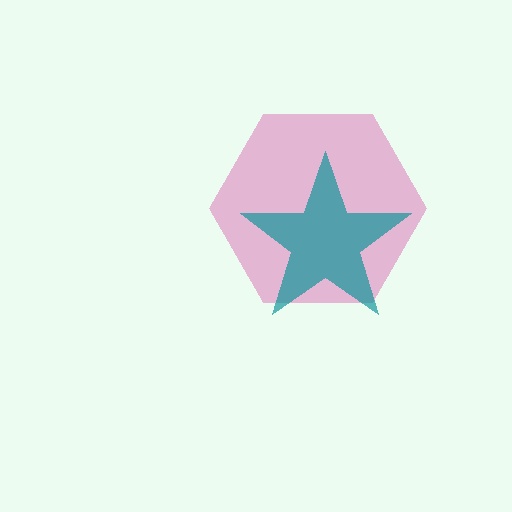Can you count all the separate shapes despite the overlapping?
Yes, there are 2 separate shapes.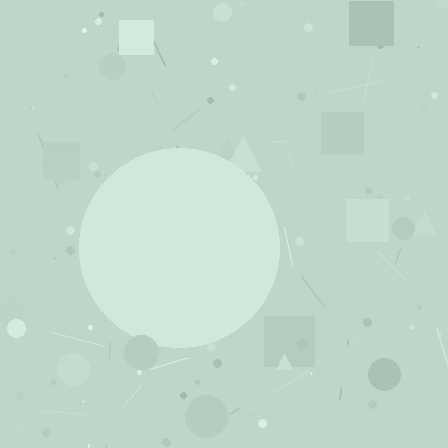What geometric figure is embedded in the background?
A circle is embedded in the background.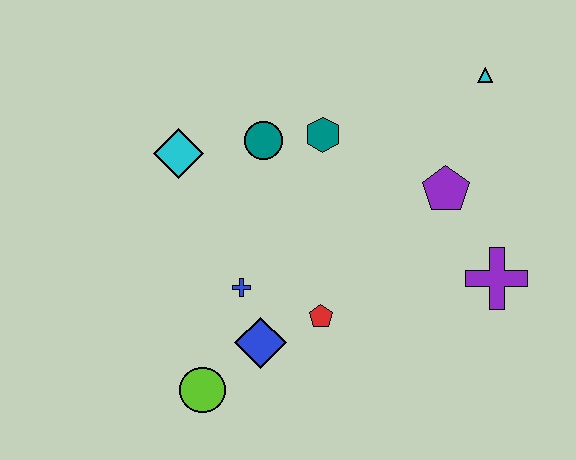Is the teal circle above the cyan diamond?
Yes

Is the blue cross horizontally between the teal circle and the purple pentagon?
No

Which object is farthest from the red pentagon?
The cyan triangle is farthest from the red pentagon.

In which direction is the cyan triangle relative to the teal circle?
The cyan triangle is to the right of the teal circle.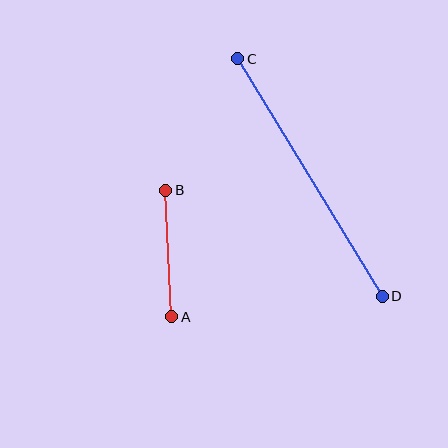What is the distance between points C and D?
The distance is approximately 278 pixels.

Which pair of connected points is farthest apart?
Points C and D are farthest apart.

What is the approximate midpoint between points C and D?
The midpoint is at approximately (310, 177) pixels.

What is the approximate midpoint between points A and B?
The midpoint is at approximately (169, 253) pixels.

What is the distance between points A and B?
The distance is approximately 127 pixels.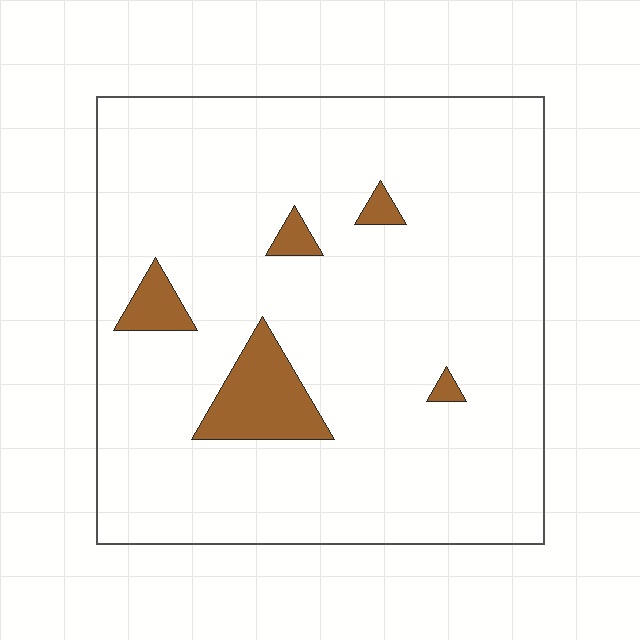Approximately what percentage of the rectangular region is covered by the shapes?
Approximately 10%.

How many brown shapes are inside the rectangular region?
5.